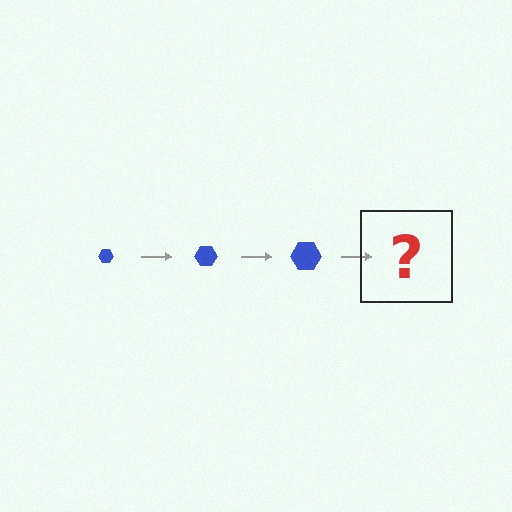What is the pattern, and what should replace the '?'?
The pattern is that the hexagon gets progressively larger each step. The '?' should be a blue hexagon, larger than the previous one.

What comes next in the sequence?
The next element should be a blue hexagon, larger than the previous one.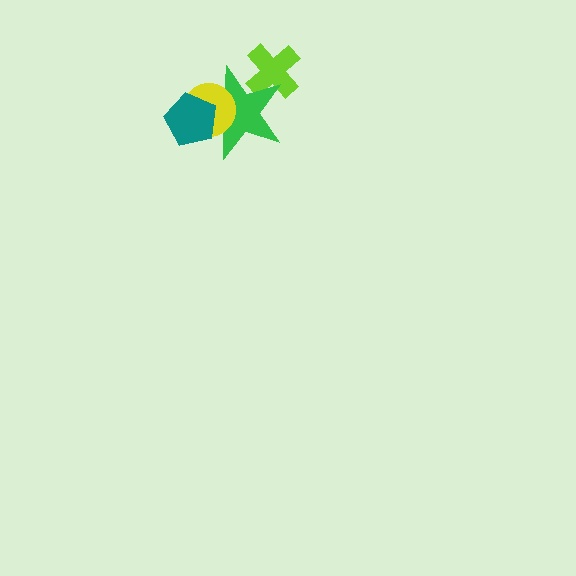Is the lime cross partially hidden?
Yes, it is partially covered by another shape.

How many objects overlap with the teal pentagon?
2 objects overlap with the teal pentagon.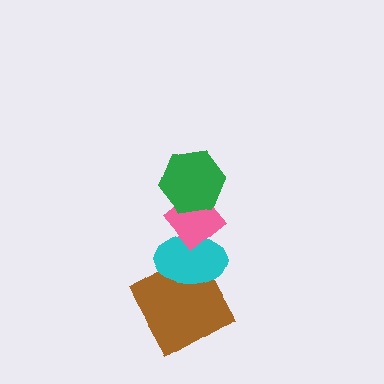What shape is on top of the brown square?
The cyan ellipse is on top of the brown square.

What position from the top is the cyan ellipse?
The cyan ellipse is 3rd from the top.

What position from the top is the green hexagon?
The green hexagon is 1st from the top.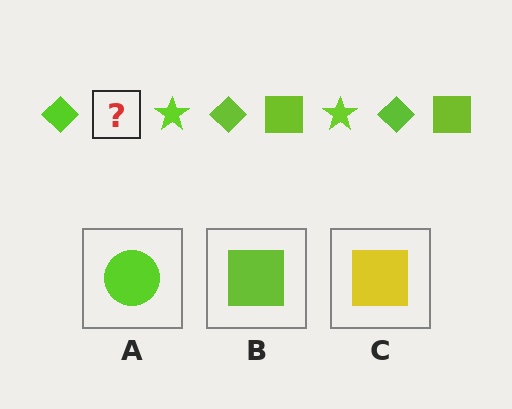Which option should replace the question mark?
Option B.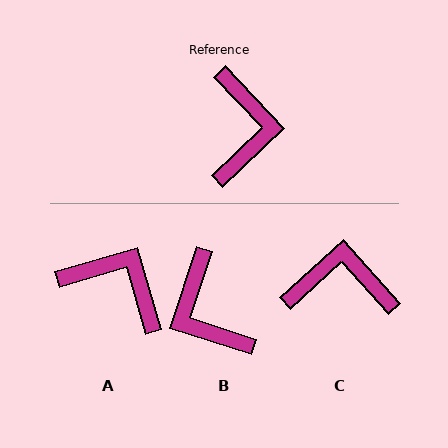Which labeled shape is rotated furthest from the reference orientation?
B, about 152 degrees away.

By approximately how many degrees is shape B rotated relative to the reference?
Approximately 152 degrees clockwise.